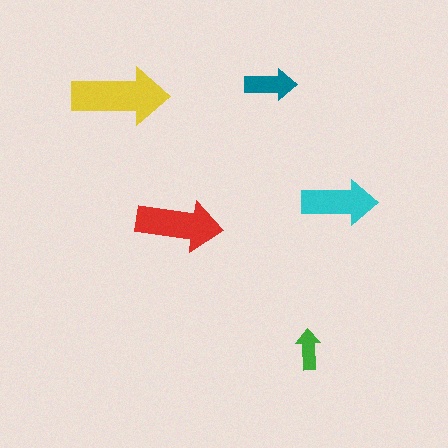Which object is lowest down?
The green arrow is bottommost.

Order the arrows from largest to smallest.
the yellow one, the red one, the cyan one, the teal one, the green one.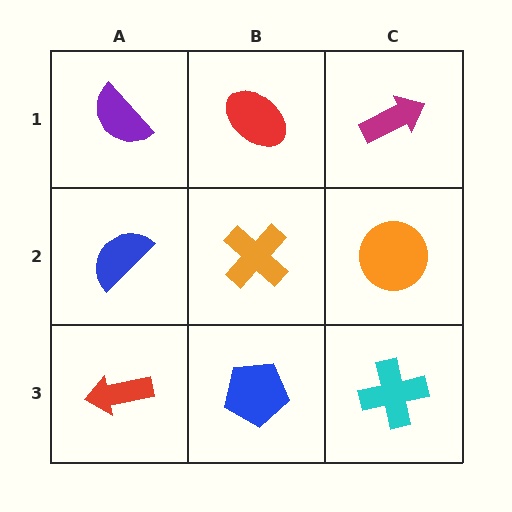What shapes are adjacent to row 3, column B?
An orange cross (row 2, column B), a red arrow (row 3, column A), a cyan cross (row 3, column C).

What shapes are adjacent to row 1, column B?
An orange cross (row 2, column B), a purple semicircle (row 1, column A), a magenta arrow (row 1, column C).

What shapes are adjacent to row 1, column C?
An orange circle (row 2, column C), a red ellipse (row 1, column B).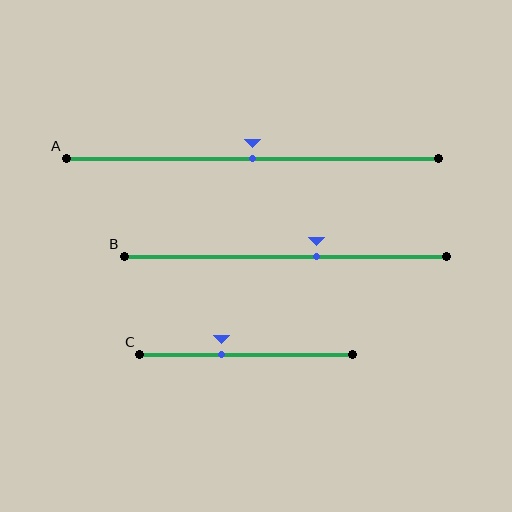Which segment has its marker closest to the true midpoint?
Segment A has its marker closest to the true midpoint.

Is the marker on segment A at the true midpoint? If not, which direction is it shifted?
Yes, the marker on segment A is at the true midpoint.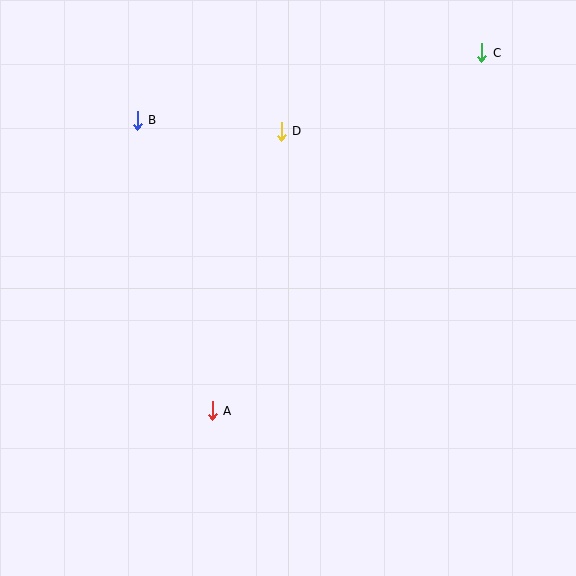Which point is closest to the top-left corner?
Point B is closest to the top-left corner.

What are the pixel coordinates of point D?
Point D is at (281, 131).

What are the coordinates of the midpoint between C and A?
The midpoint between C and A is at (347, 232).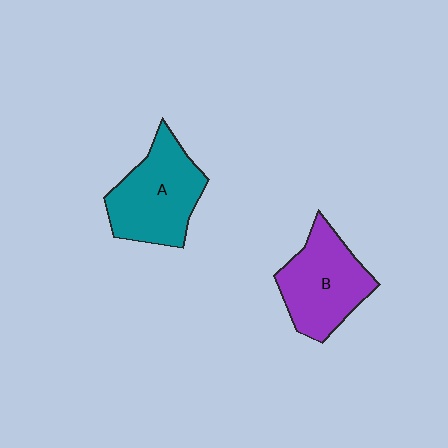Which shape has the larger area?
Shape A (teal).